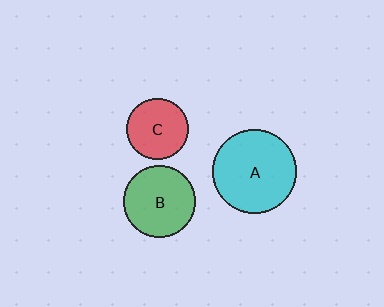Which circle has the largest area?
Circle A (cyan).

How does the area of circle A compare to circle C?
Approximately 1.9 times.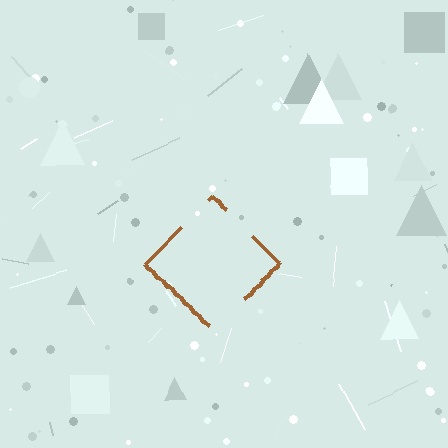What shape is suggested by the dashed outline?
The dashed outline suggests a diamond.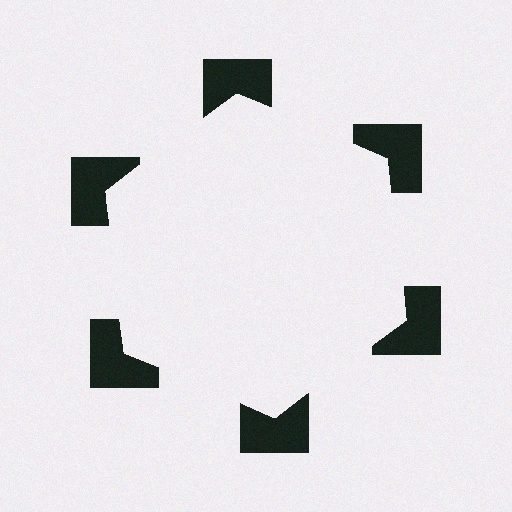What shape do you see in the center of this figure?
An illusory hexagon — its edges are inferred from the aligned wedge cuts in the notched squares, not physically drawn.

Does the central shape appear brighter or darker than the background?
It typically appears slightly brighter than the background, even though no actual brightness change is drawn.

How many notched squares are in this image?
There are 6 — one at each vertex of the illusory hexagon.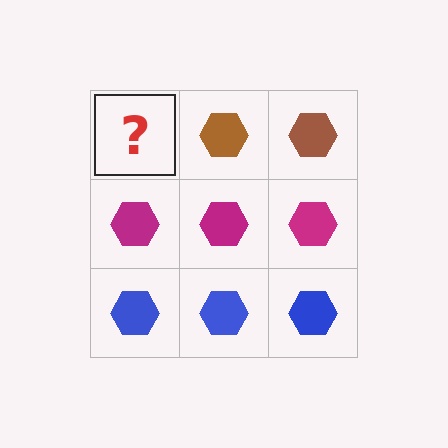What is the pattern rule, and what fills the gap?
The rule is that each row has a consistent color. The gap should be filled with a brown hexagon.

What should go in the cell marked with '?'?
The missing cell should contain a brown hexagon.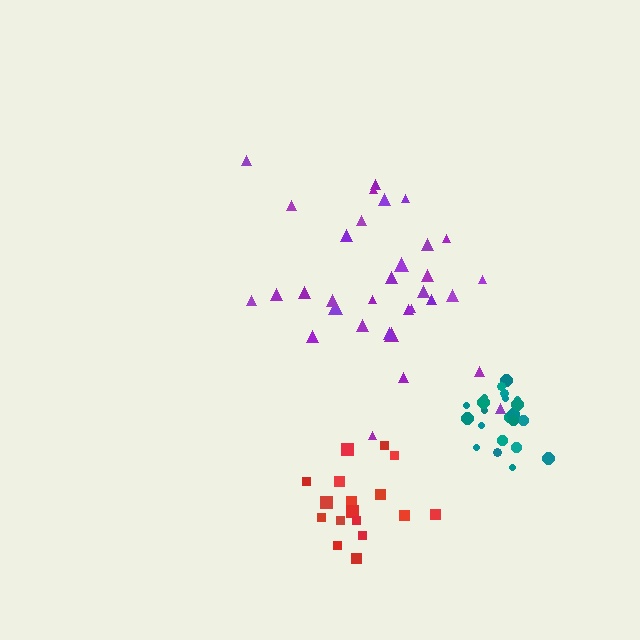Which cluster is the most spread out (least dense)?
Purple.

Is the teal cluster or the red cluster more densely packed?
Teal.